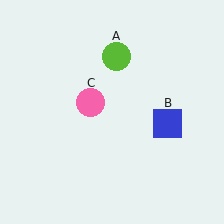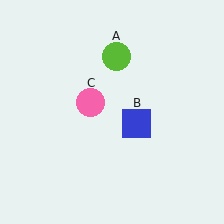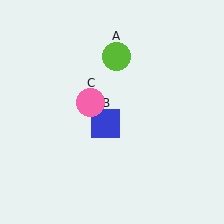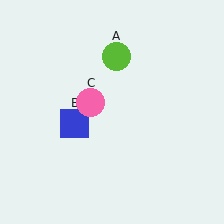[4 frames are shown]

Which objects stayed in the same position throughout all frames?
Lime circle (object A) and pink circle (object C) remained stationary.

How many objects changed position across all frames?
1 object changed position: blue square (object B).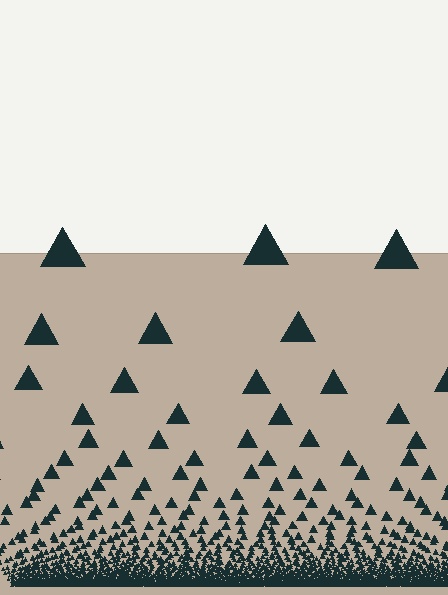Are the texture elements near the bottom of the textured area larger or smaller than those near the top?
Smaller. The gradient is inverted — elements near the bottom are smaller and denser.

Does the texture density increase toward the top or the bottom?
Density increases toward the bottom.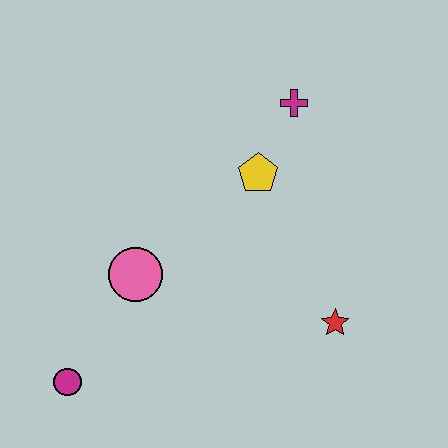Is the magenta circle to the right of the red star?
No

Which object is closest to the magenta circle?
The pink circle is closest to the magenta circle.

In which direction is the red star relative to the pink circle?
The red star is to the right of the pink circle.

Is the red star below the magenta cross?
Yes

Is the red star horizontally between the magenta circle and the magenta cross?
No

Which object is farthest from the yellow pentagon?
The magenta circle is farthest from the yellow pentagon.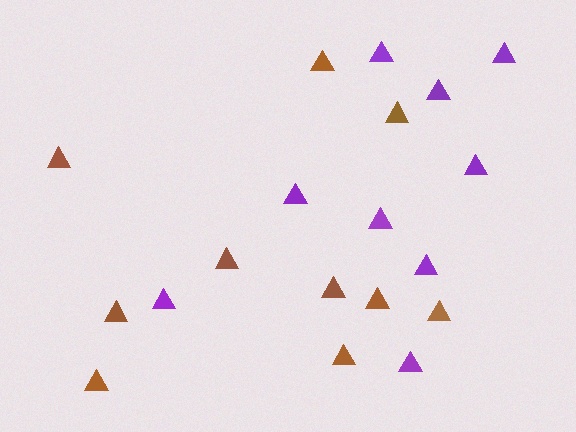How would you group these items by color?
There are 2 groups: one group of brown triangles (10) and one group of purple triangles (9).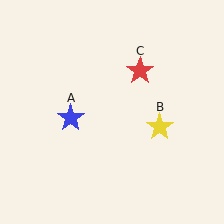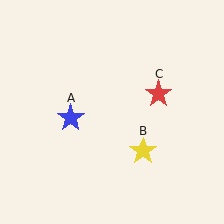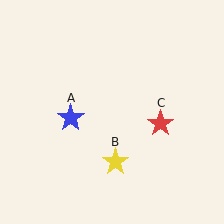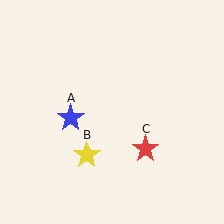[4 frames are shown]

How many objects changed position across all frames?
2 objects changed position: yellow star (object B), red star (object C).